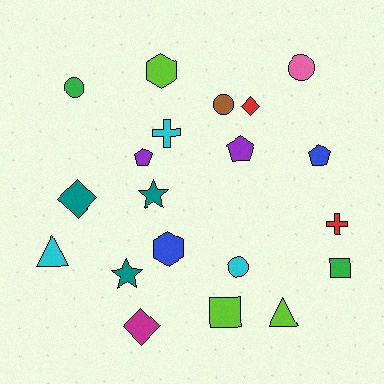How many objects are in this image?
There are 20 objects.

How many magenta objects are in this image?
There is 1 magenta object.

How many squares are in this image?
There are 2 squares.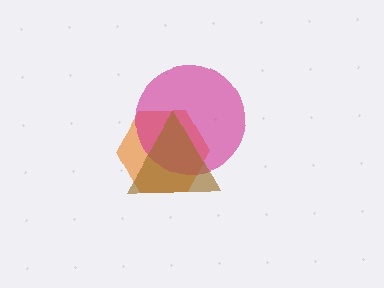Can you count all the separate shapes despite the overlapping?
Yes, there are 3 separate shapes.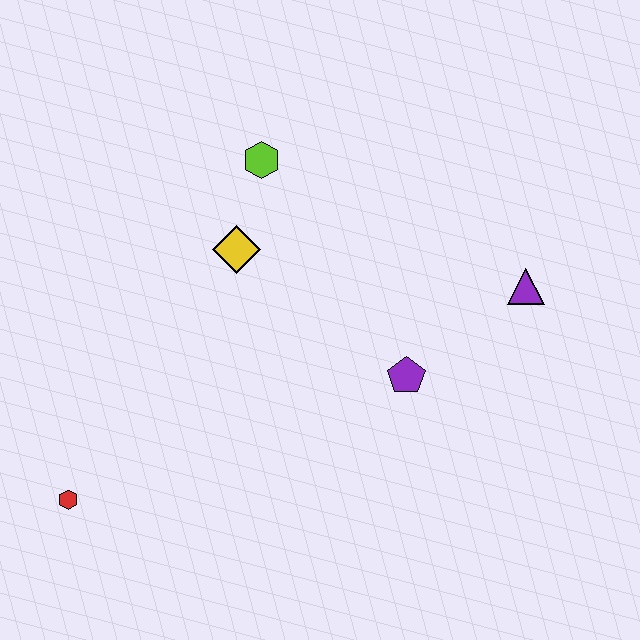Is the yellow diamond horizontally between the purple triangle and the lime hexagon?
No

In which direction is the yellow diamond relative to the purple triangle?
The yellow diamond is to the left of the purple triangle.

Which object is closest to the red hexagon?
The yellow diamond is closest to the red hexagon.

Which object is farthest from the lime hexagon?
The red hexagon is farthest from the lime hexagon.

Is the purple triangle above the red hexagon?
Yes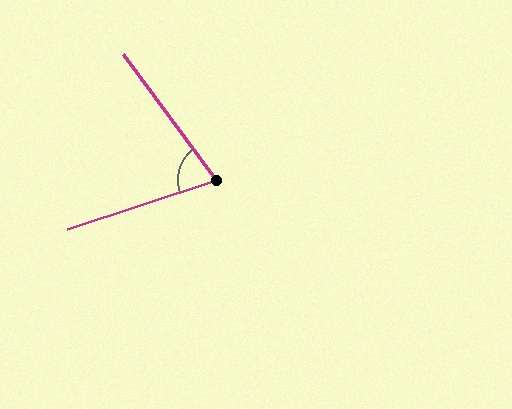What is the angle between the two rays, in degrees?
Approximately 72 degrees.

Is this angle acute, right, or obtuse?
It is acute.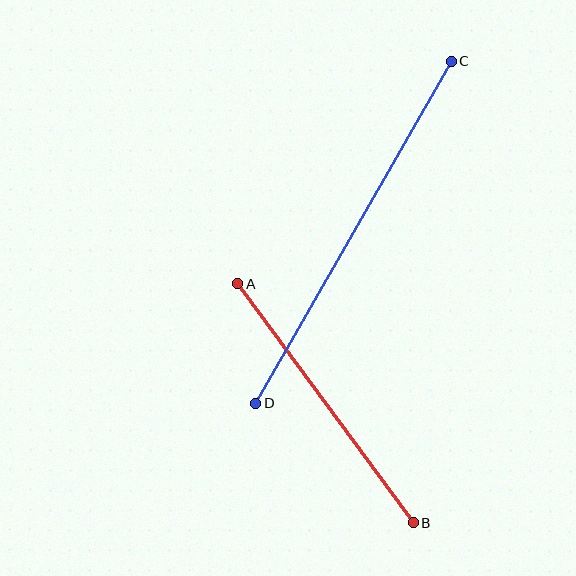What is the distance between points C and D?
The distance is approximately 394 pixels.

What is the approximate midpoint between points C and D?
The midpoint is at approximately (354, 232) pixels.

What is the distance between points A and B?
The distance is approximately 296 pixels.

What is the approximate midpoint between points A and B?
The midpoint is at approximately (325, 403) pixels.